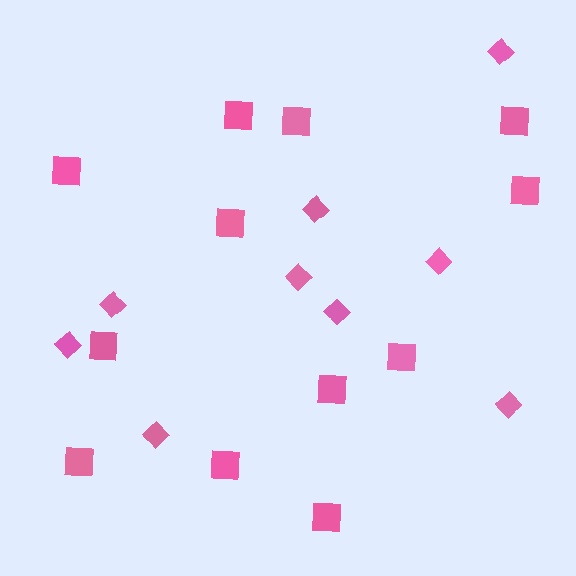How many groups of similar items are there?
There are 2 groups: one group of diamonds (9) and one group of squares (12).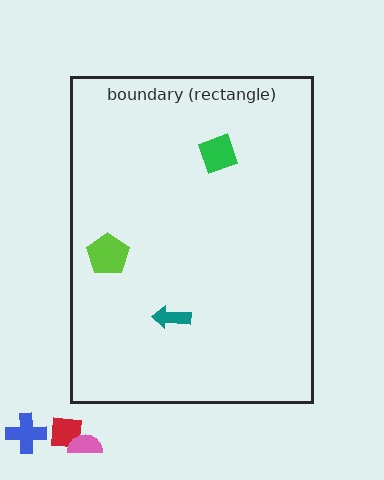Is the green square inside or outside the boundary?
Inside.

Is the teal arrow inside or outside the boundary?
Inside.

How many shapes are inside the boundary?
3 inside, 3 outside.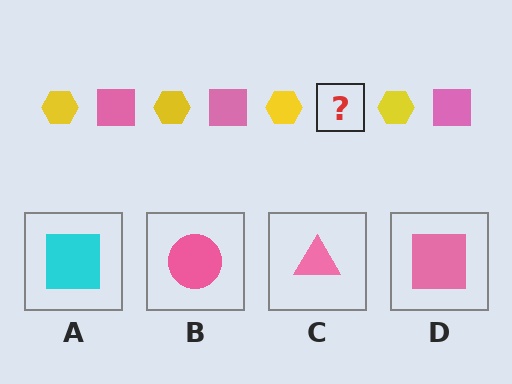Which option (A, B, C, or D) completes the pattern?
D.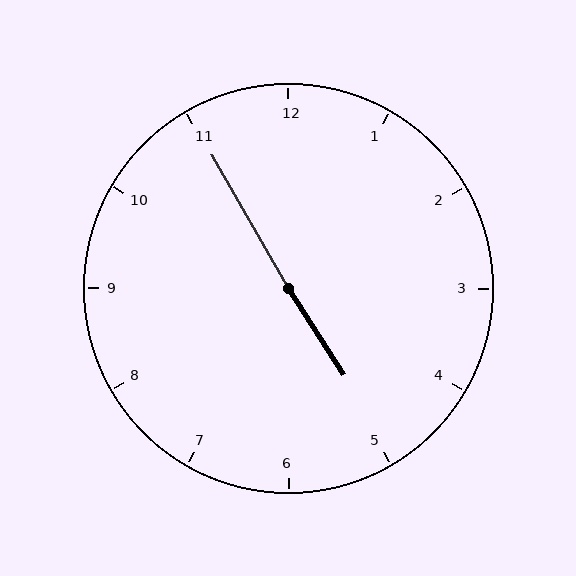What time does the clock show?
4:55.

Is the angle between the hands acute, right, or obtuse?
It is obtuse.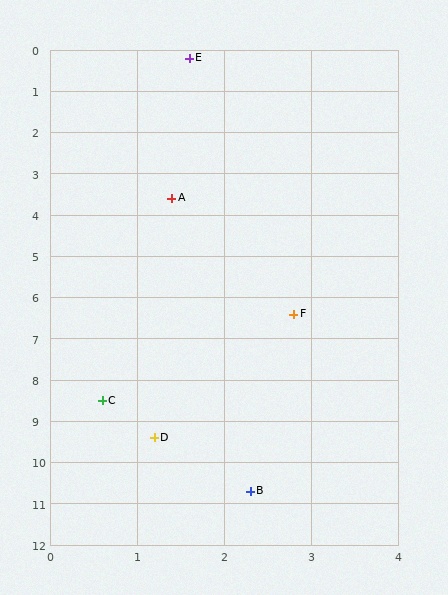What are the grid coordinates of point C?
Point C is at approximately (0.6, 8.5).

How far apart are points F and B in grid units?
Points F and B are about 4.3 grid units apart.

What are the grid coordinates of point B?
Point B is at approximately (2.3, 10.7).